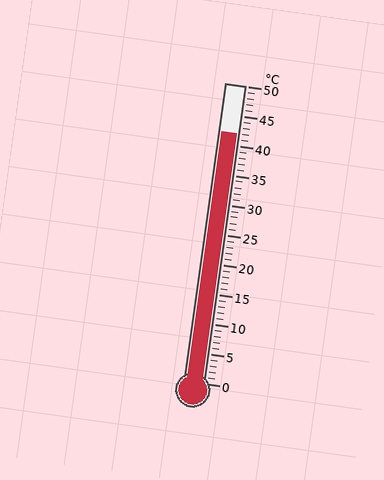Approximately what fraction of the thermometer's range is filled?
The thermometer is filled to approximately 85% of its range.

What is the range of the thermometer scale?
The thermometer scale ranges from 0°C to 50°C.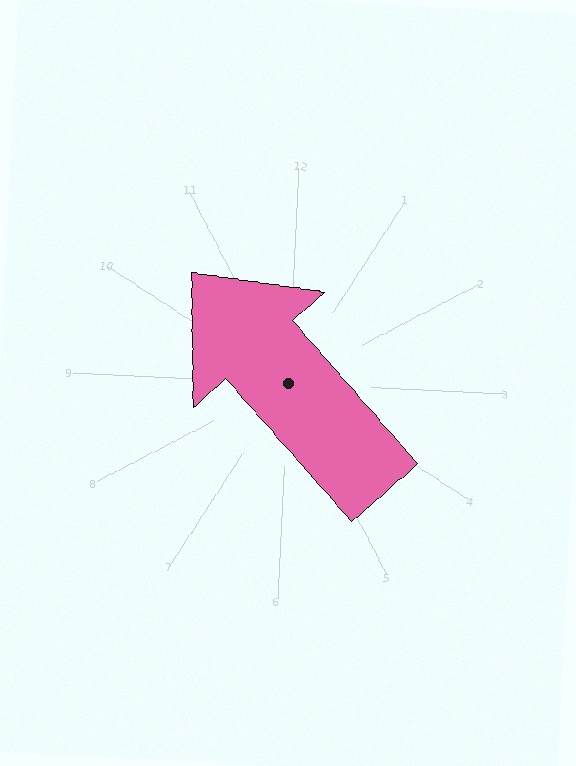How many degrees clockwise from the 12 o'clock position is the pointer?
Approximately 316 degrees.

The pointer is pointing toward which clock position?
Roughly 11 o'clock.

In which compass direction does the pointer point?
Northwest.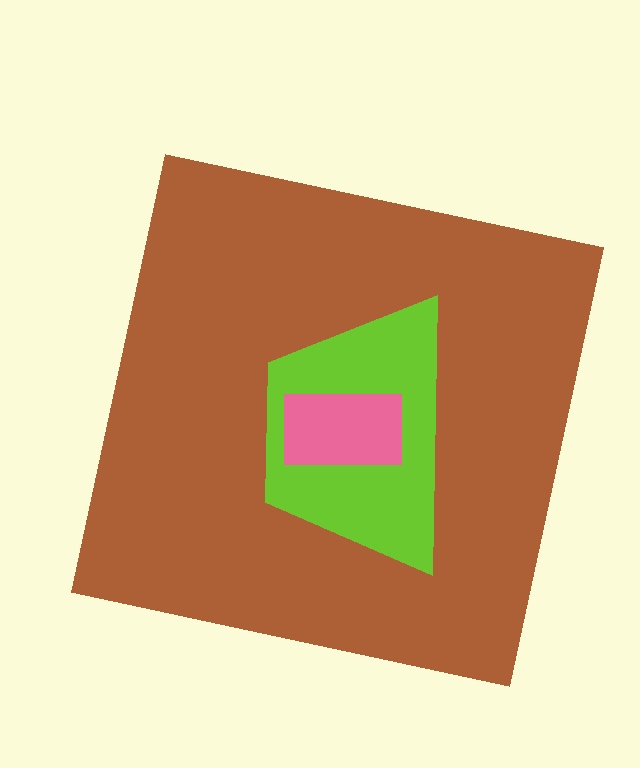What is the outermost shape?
The brown square.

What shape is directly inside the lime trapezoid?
The pink rectangle.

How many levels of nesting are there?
3.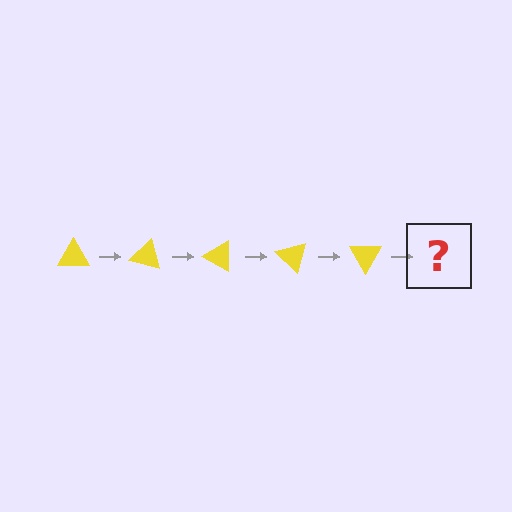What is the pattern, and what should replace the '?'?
The pattern is that the triangle rotates 15 degrees each step. The '?' should be a yellow triangle rotated 75 degrees.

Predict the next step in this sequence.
The next step is a yellow triangle rotated 75 degrees.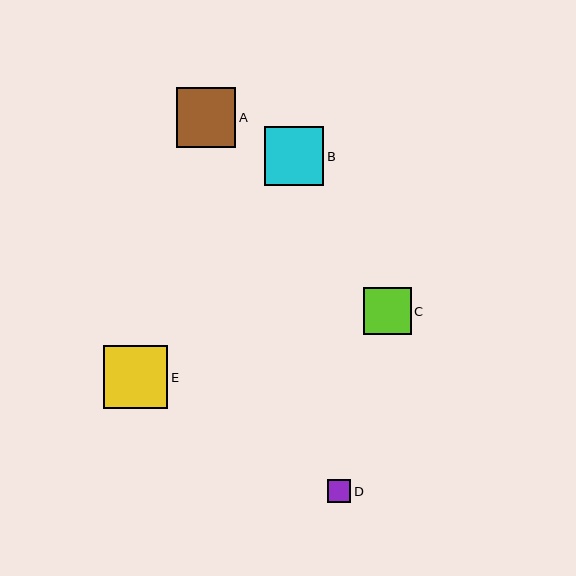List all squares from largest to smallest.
From largest to smallest: E, A, B, C, D.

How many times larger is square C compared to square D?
Square C is approximately 2.0 times the size of square D.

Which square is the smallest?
Square D is the smallest with a size of approximately 24 pixels.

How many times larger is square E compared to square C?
Square E is approximately 1.4 times the size of square C.